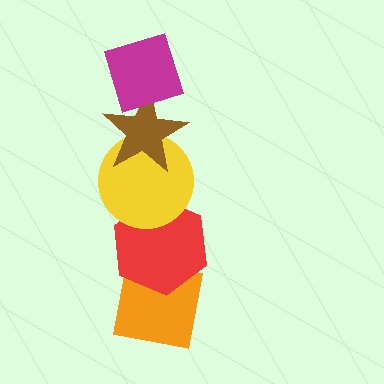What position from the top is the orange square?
The orange square is 5th from the top.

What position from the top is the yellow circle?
The yellow circle is 3rd from the top.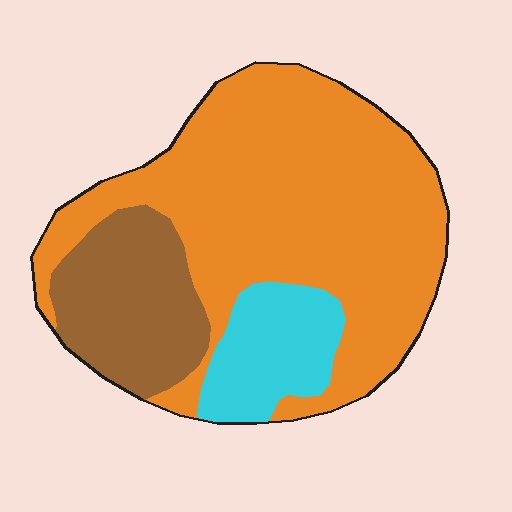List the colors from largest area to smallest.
From largest to smallest: orange, brown, cyan.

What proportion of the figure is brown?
Brown covers around 20% of the figure.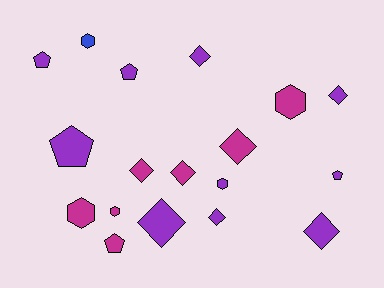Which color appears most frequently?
Purple, with 10 objects.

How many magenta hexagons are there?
There are 3 magenta hexagons.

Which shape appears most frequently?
Diamond, with 8 objects.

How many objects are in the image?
There are 18 objects.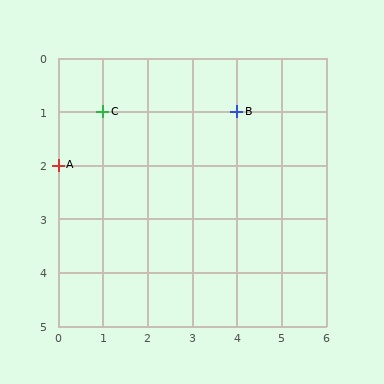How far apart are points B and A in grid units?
Points B and A are 4 columns and 1 row apart (about 4.1 grid units diagonally).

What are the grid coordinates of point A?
Point A is at grid coordinates (0, 2).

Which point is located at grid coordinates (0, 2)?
Point A is at (0, 2).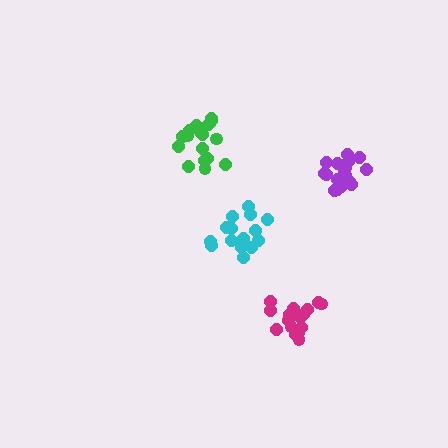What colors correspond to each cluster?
The clusters are colored: magenta, purple, cyan, green.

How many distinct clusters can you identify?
There are 4 distinct clusters.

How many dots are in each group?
Group 1: 16 dots, Group 2: 18 dots, Group 3: 15 dots, Group 4: 19 dots (68 total).